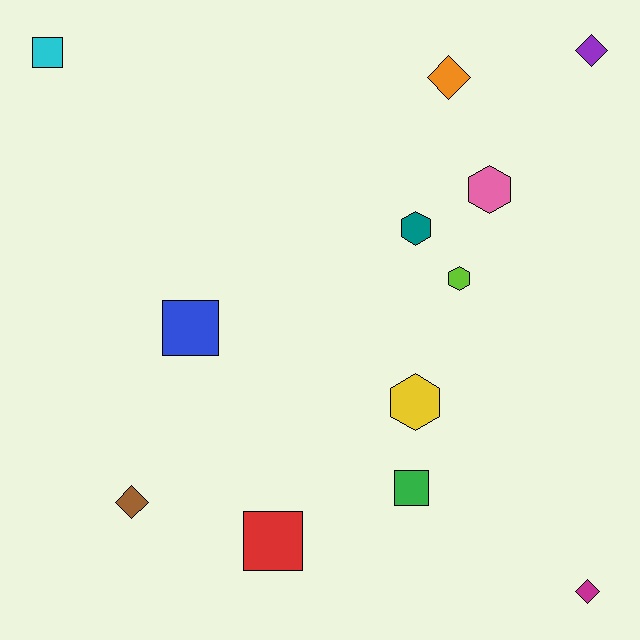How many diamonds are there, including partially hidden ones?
There are 4 diamonds.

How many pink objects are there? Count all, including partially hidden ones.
There is 1 pink object.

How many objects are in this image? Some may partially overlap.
There are 12 objects.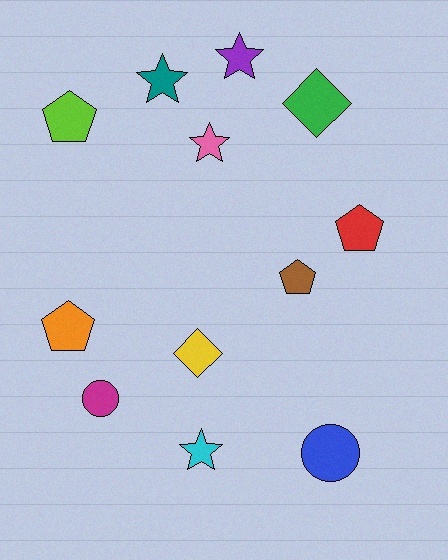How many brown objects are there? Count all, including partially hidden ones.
There is 1 brown object.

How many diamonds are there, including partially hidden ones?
There are 2 diamonds.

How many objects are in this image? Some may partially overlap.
There are 12 objects.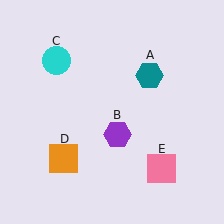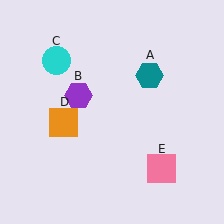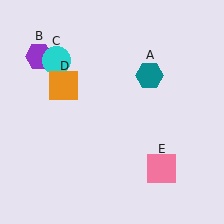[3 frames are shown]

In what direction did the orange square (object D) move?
The orange square (object D) moved up.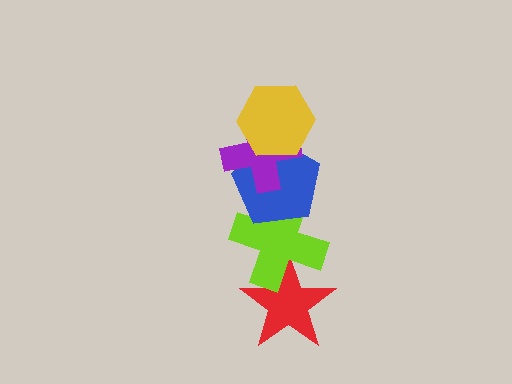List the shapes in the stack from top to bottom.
From top to bottom: the yellow hexagon, the purple cross, the blue pentagon, the lime cross, the red star.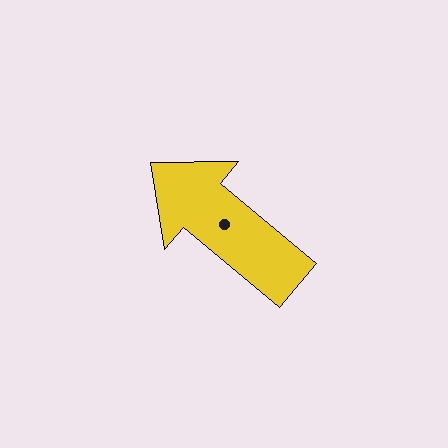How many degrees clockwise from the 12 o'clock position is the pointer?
Approximately 310 degrees.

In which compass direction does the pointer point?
Northwest.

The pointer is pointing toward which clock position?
Roughly 10 o'clock.